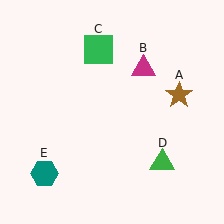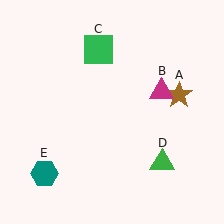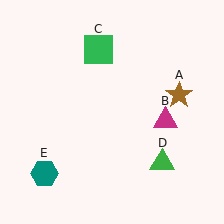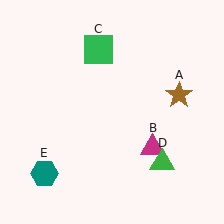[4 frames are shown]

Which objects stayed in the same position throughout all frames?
Brown star (object A) and green square (object C) and green triangle (object D) and teal hexagon (object E) remained stationary.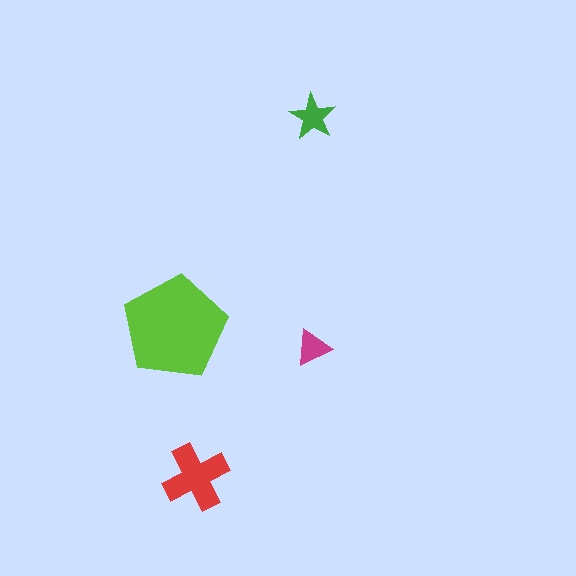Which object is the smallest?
The magenta triangle.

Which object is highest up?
The green star is topmost.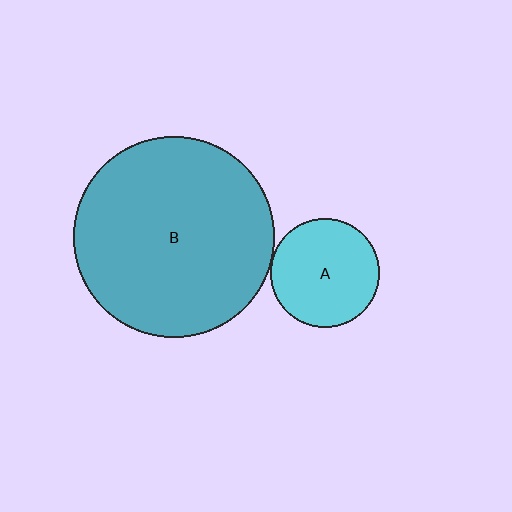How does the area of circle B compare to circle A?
Approximately 3.4 times.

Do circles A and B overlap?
Yes.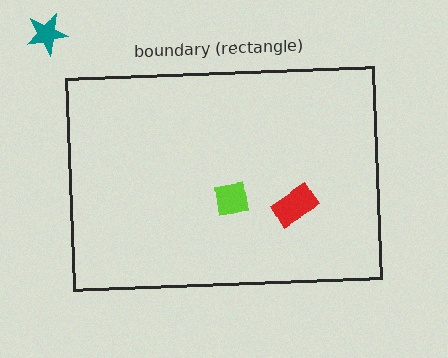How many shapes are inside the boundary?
2 inside, 1 outside.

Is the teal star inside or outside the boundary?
Outside.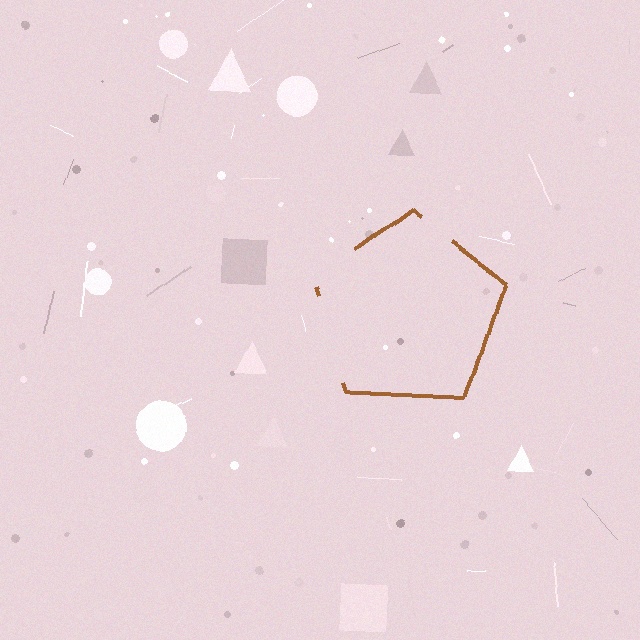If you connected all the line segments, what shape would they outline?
They would outline a pentagon.